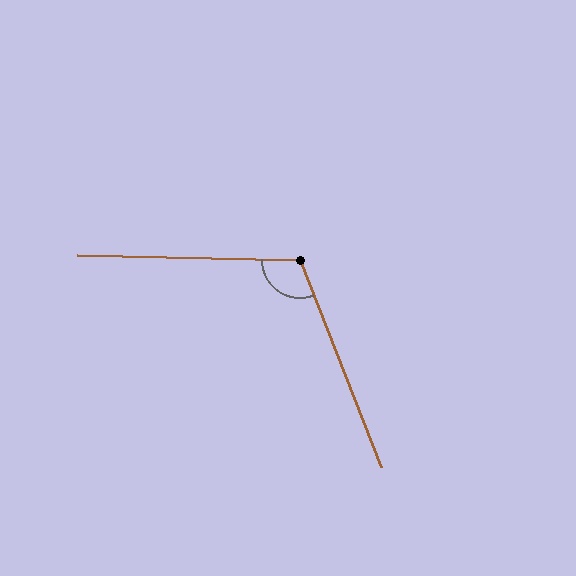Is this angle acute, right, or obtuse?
It is obtuse.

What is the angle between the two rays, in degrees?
Approximately 113 degrees.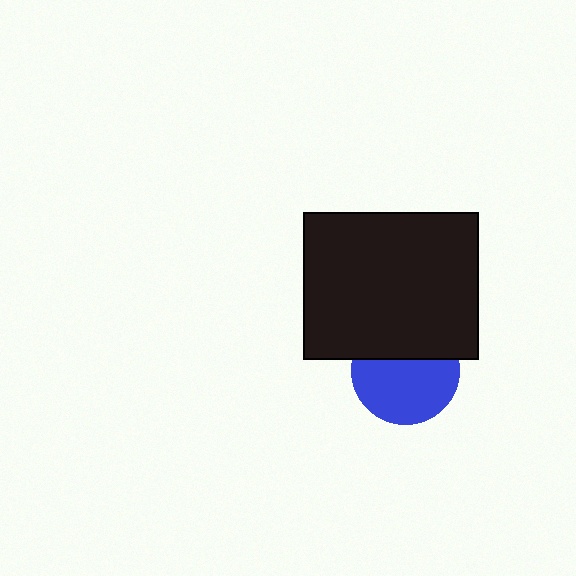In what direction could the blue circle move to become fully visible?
The blue circle could move down. That would shift it out from behind the black rectangle entirely.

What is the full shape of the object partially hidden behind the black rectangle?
The partially hidden object is a blue circle.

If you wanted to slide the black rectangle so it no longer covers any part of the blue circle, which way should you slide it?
Slide it up — that is the most direct way to separate the two shapes.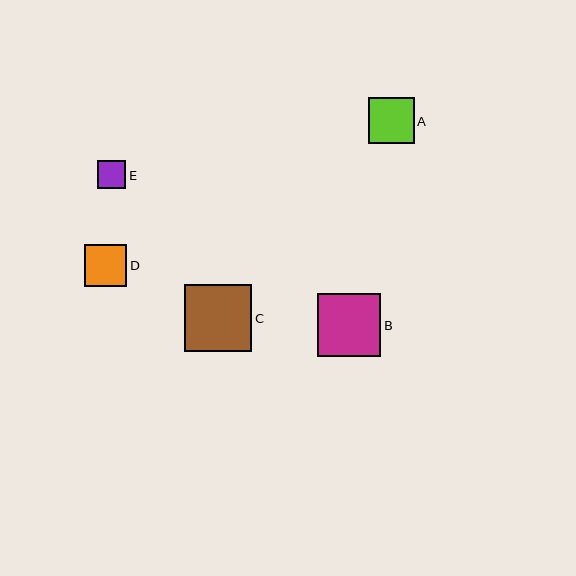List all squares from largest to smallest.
From largest to smallest: C, B, A, D, E.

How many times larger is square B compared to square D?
Square B is approximately 1.5 times the size of square D.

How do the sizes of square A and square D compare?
Square A and square D are approximately the same size.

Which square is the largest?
Square C is the largest with a size of approximately 67 pixels.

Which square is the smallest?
Square E is the smallest with a size of approximately 28 pixels.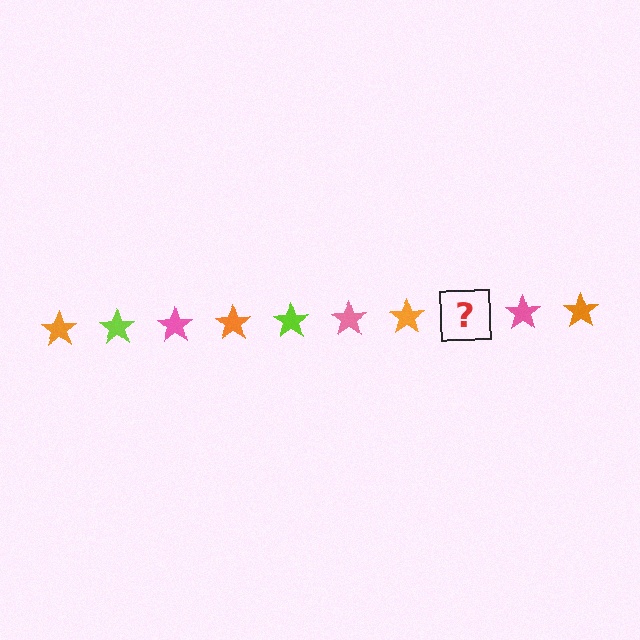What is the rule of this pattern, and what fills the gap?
The rule is that the pattern cycles through orange, lime, pink stars. The gap should be filled with a lime star.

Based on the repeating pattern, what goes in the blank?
The blank should be a lime star.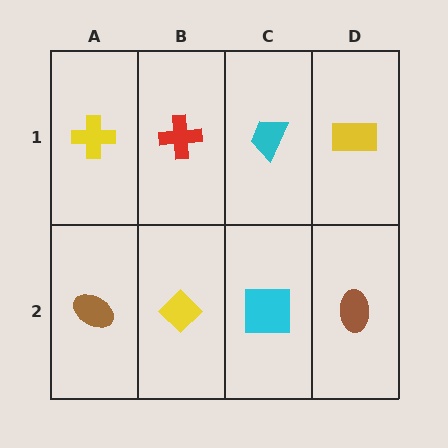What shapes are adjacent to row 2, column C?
A cyan trapezoid (row 1, column C), a yellow diamond (row 2, column B), a brown ellipse (row 2, column D).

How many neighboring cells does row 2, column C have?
3.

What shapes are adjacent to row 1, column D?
A brown ellipse (row 2, column D), a cyan trapezoid (row 1, column C).